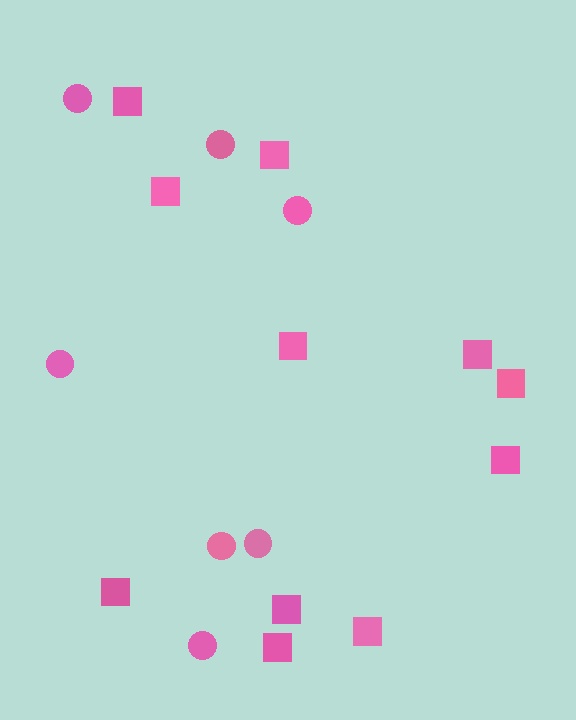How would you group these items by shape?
There are 2 groups: one group of squares (11) and one group of circles (7).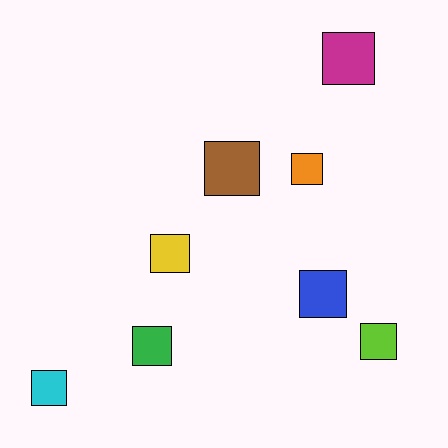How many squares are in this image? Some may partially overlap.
There are 8 squares.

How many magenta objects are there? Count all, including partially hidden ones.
There is 1 magenta object.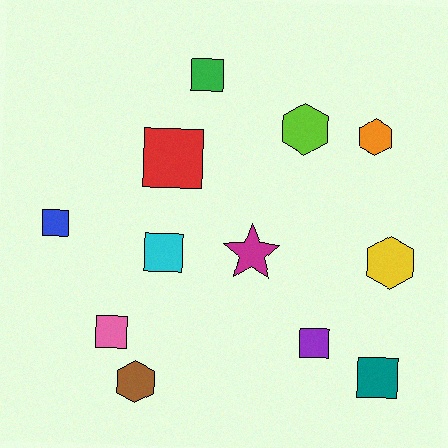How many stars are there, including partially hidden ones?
There is 1 star.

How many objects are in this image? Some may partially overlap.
There are 12 objects.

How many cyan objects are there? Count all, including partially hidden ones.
There is 1 cyan object.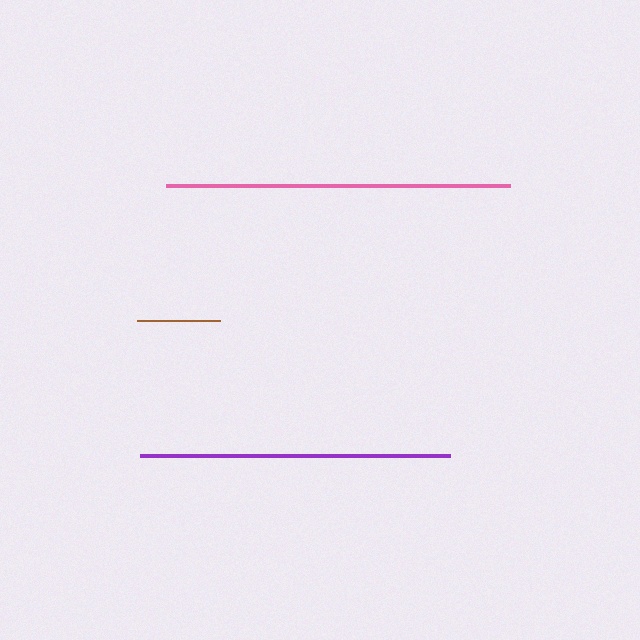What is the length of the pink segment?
The pink segment is approximately 343 pixels long.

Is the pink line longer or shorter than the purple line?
The pink line is longer than the purple line.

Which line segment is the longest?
The pink line is the longest at approximately 343 pixels.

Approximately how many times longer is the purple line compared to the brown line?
The purple line is approximately 3.8 times the length of the brown line.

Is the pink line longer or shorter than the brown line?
The pink line is longer than the brown line.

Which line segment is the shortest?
The brown line is the shortest at approximately 82 pixels.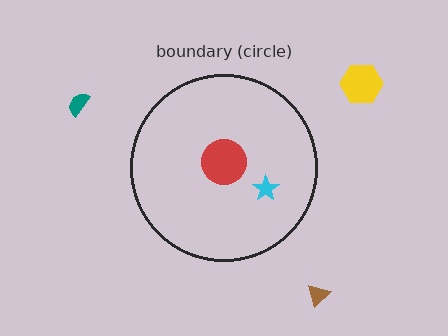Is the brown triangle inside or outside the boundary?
Outside.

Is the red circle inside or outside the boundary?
Inside.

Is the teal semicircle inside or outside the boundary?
Outside.